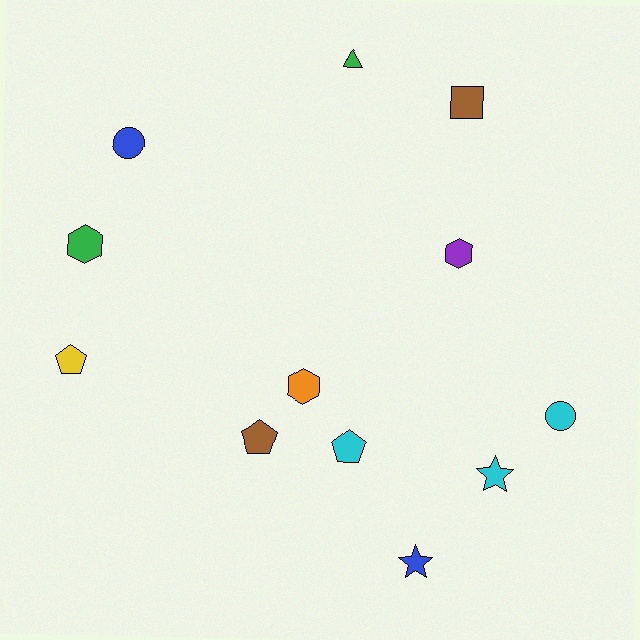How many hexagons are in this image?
There are 3 hexagons.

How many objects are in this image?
There are 12 objects.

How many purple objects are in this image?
There is 1 purple object.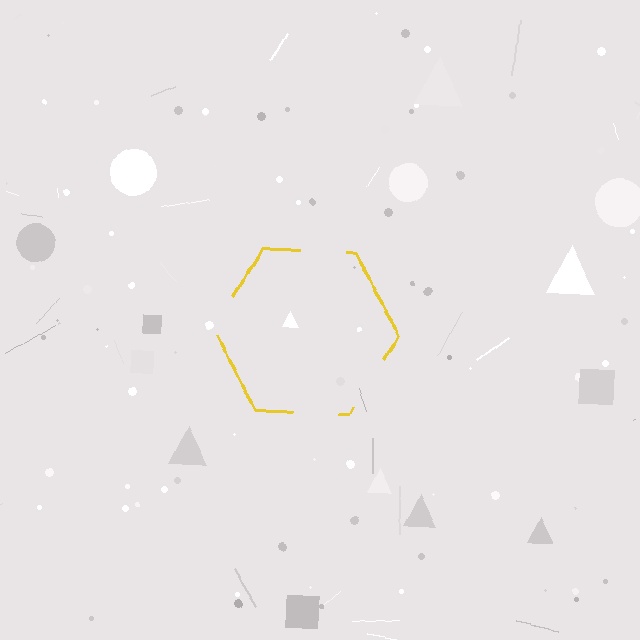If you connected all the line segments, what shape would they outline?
They would outline a hexagon.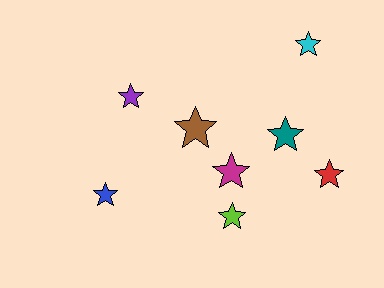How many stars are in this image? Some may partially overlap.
There are 8 stars.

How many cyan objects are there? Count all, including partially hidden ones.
There is 1 cyan object.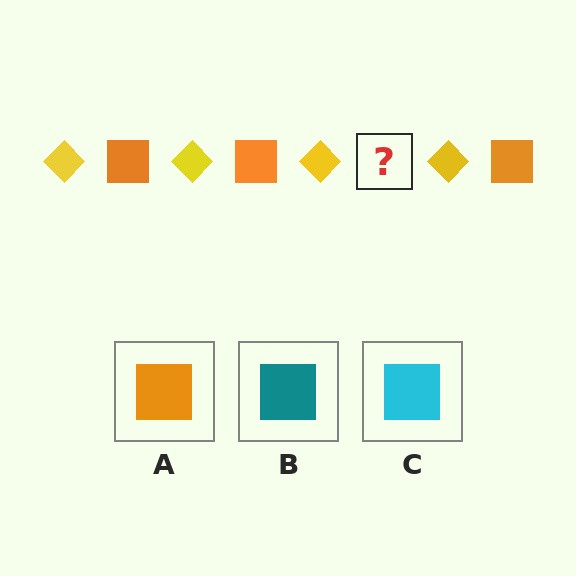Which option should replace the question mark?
Option A.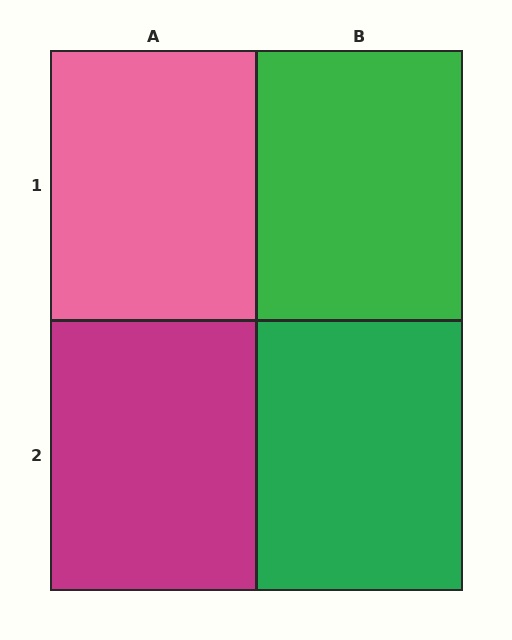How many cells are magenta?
1 cell is magenta.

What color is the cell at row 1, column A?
Pink.